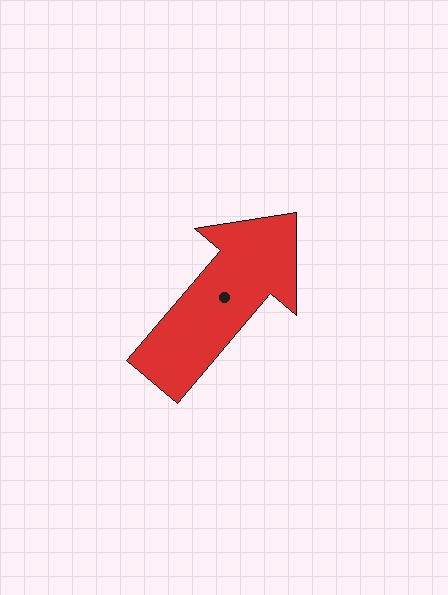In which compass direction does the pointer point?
Northeast.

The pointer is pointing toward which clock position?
Roughly 1 o'clock.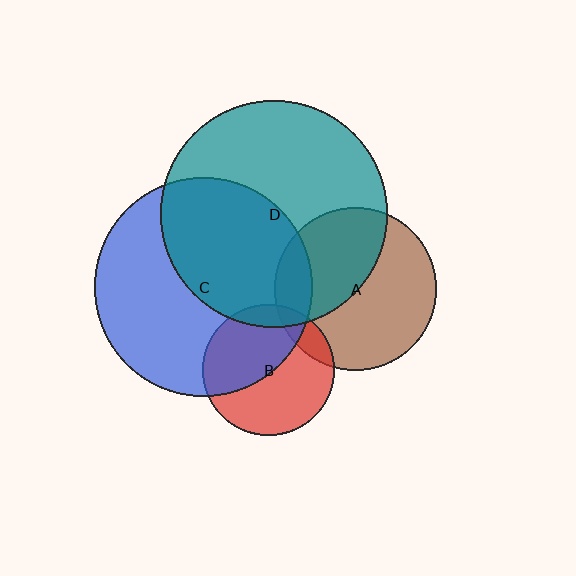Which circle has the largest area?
Circle D (teal).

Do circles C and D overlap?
Yes.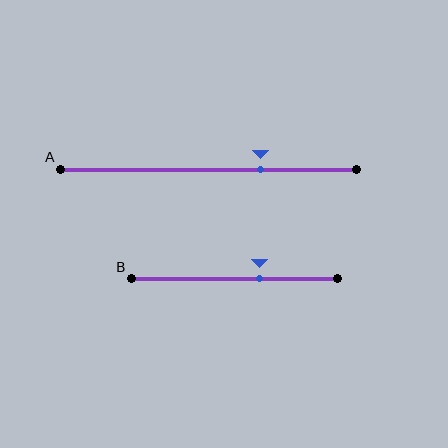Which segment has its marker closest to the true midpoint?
Segment B has its marker closest to the true midpoint.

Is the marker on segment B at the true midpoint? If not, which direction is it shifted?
No, the marker on segment B is shifted to the right by about 12% of the segment length.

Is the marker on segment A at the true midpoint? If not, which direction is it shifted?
No, the marker on segment A is shifted to the right by about 17% of the segment length.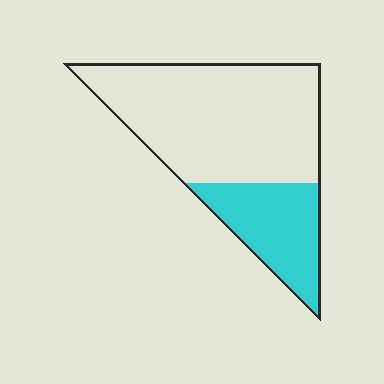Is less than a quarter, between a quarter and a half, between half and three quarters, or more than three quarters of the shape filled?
Between a quarter and a half.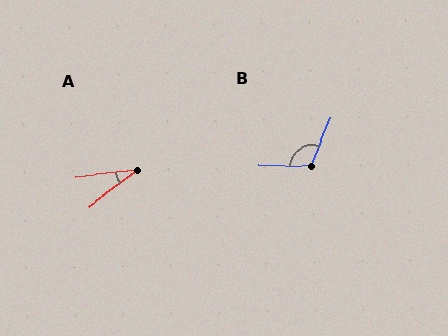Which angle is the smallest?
A, at approximately 30 degrees.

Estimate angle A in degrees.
Approximately 30 degrees.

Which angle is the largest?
B, at approximately 111 degrees.